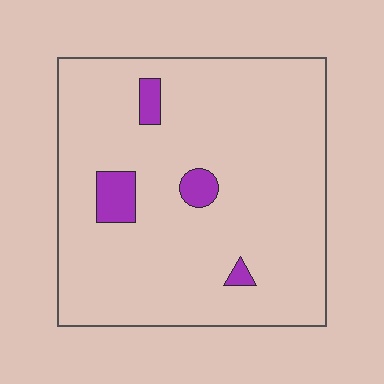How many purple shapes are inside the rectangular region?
4.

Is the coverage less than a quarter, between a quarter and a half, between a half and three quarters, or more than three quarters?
Less than a quarter.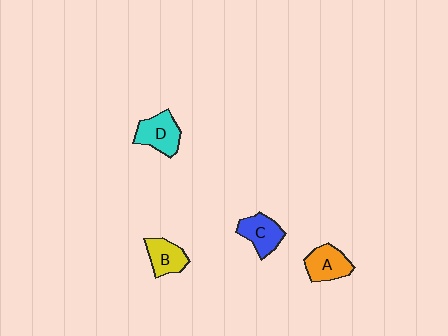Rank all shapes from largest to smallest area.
From largest to smallest: D (cyan), A (orange), C (blue), B (yellow).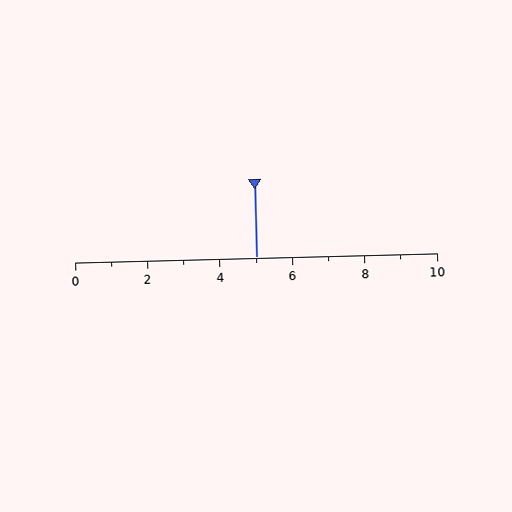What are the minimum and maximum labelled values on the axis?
The axis runs from 0 to 10.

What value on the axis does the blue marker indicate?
The marker indicates approximately 5.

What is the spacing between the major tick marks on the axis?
The major ticks are spaced 2 apart.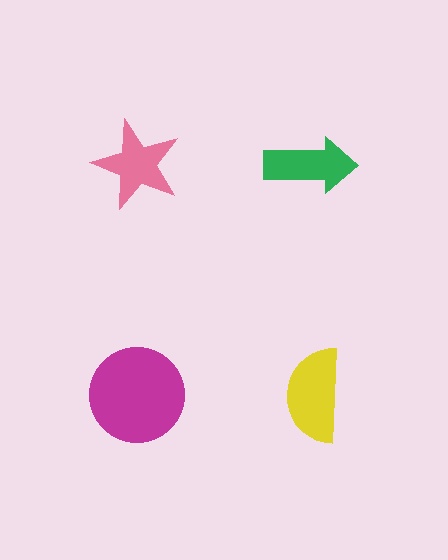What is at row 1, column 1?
A pink star.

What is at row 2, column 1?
A magenta circle.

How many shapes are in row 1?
2 shapes.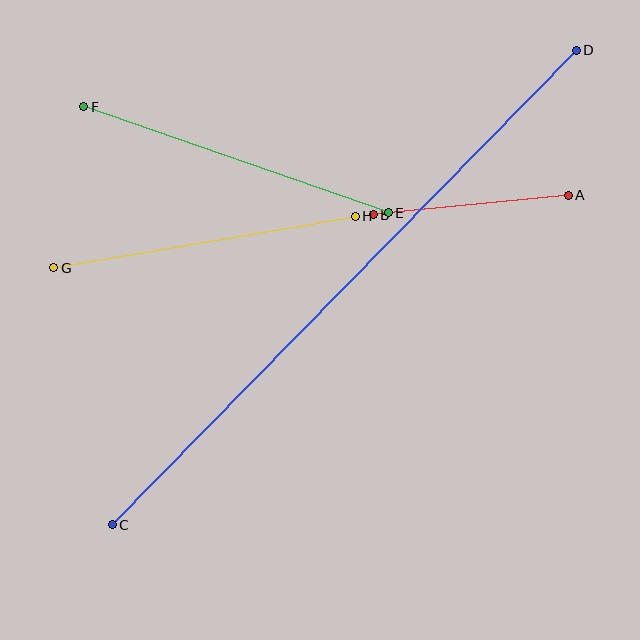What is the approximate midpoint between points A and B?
The midpoint is at approximately (471, 205) pixels.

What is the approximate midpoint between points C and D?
The midpoint is at approximately (344, 287) pixels.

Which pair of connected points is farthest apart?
Points C and D are farthest apart.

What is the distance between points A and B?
The distance is approximately 196 pixels.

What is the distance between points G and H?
The distance is approximately 306 pixels.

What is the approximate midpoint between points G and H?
The midpoint is at approximately (205, 242) pixels.